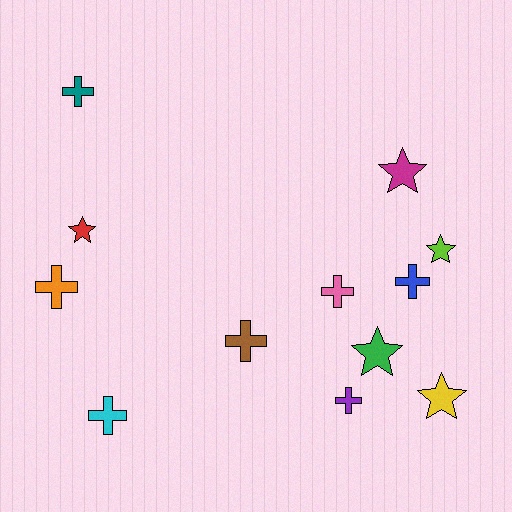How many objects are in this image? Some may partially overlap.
There are 12 objects.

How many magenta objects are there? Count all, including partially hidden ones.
There is 1 magenta object.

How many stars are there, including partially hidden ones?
There are 5 stars.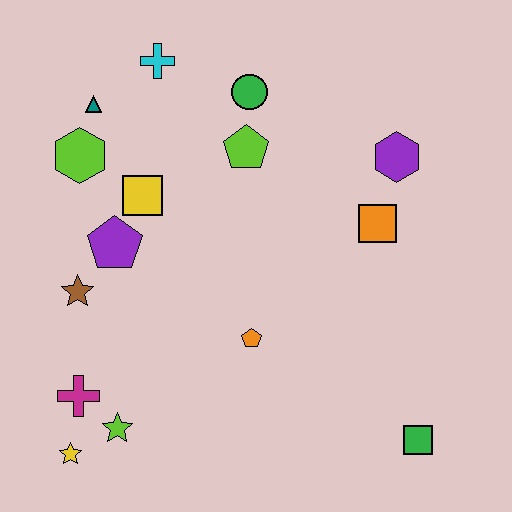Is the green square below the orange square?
Yes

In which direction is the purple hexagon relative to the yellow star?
The purple hexagon is to the right of the yellow star.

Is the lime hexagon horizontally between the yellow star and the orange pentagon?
Yes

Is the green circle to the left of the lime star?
No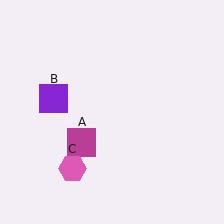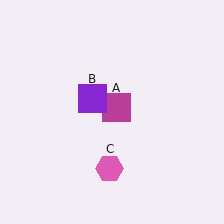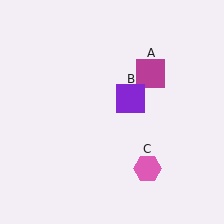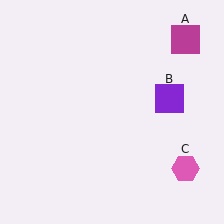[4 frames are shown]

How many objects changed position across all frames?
3 objects changed position: magenta square (object A), purple square (object B), pink hexagon (object C).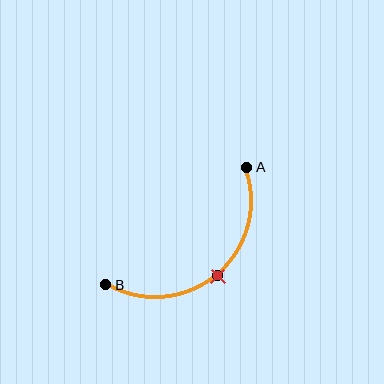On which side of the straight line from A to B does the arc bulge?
The arc bulges below and to the right of the straight line connecting A and B.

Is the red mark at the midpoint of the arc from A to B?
Yes. The red mark lies on the arc at equal arc-length from both A and B — it is the arc midpoint.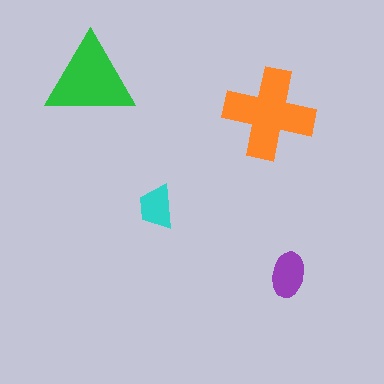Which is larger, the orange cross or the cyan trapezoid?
The orange cross.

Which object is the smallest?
The cyan trapezoid.